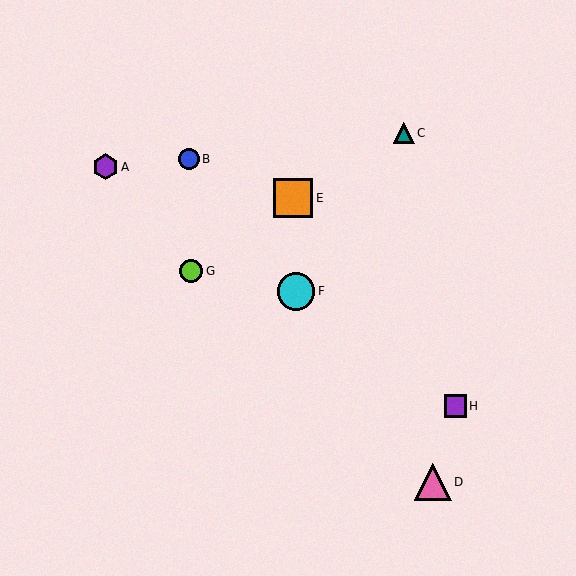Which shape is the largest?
The orange square (labeled E) is the largest.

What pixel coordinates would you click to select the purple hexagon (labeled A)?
Click at (105, 167) to select the purple hexagon A.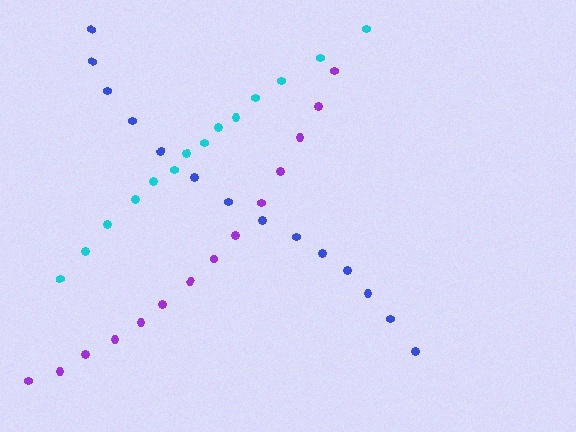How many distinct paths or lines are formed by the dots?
There are 3 distinct paths.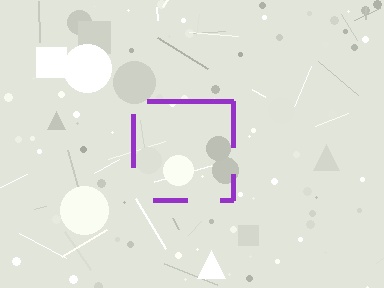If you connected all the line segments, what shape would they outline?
They would outline a square.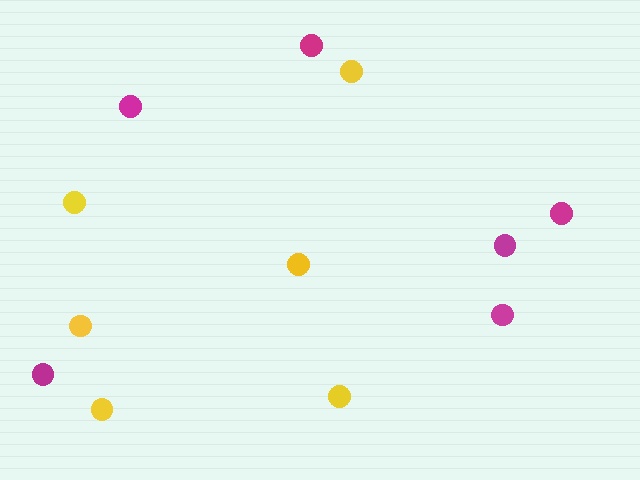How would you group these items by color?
There are 2 groups: one group of magenta circles (6) and one group of yellow circles (6).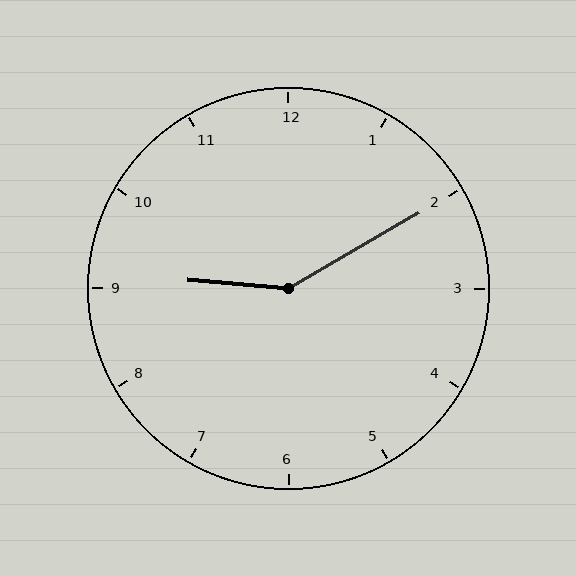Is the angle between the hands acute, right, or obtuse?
It is obtuse.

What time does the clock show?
9:10.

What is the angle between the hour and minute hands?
Approximately 145 degrees.